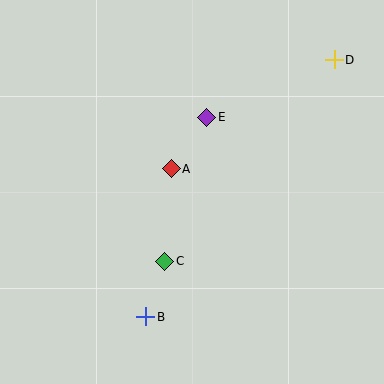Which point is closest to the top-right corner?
Point D is closest to the top-right corner.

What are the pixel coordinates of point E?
Point E is at (207, 117).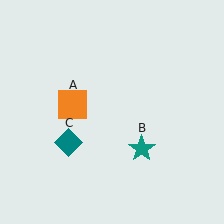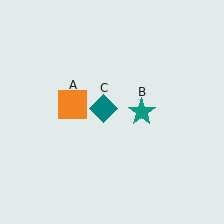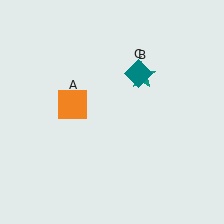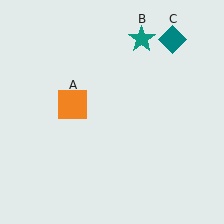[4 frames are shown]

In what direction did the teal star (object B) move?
The teal star (object B) moved up.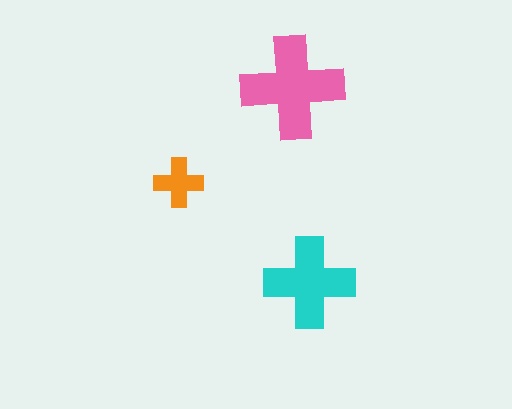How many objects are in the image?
There are 3 objects in the image.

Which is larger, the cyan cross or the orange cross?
The cyan one.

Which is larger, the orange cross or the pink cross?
The pink one.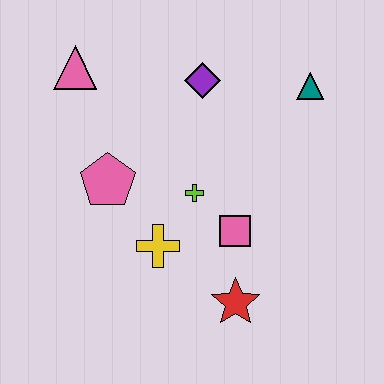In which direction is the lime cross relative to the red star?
The lime cross is above the red star.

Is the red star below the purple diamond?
Yes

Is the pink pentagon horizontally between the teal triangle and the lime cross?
No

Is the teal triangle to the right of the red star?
Yes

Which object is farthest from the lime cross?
The pink triangle is farthest from the lime cross.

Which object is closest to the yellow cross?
The lime cross is closest to the yellow cross.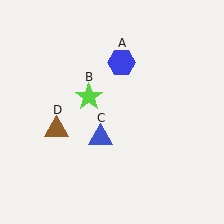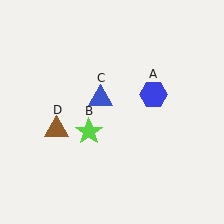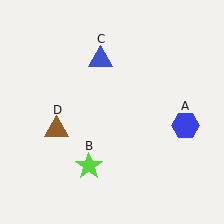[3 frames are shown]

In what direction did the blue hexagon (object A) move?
The blue hexagon (object A) moved down and to the right.